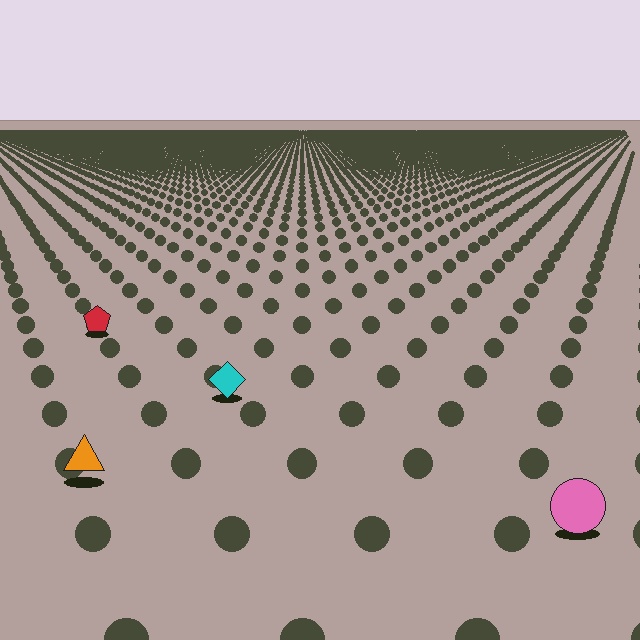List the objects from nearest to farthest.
From nearest to farthest: the pink circle, the orange triangle, the cyan diamond, the red pentagon.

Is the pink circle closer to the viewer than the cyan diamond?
Yes. The pink circle is closer — you can tell from the texture gradient: the ground texture is coarser near it.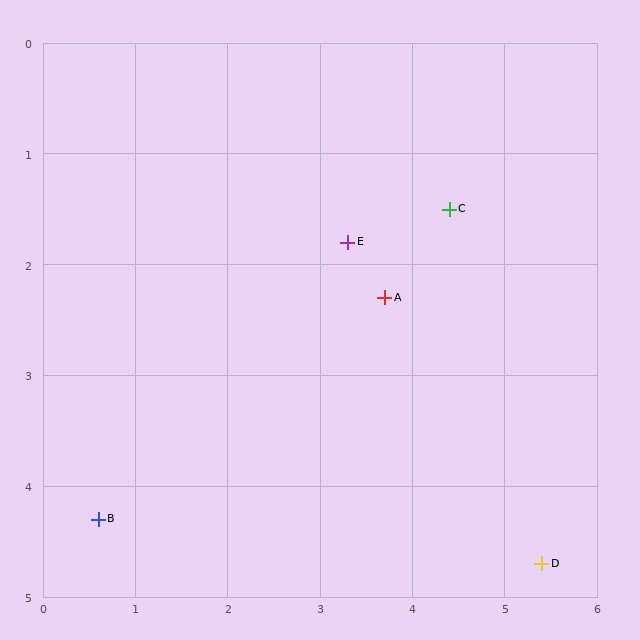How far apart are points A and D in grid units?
Points A and D are about 2.9 grid units apart.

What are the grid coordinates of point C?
Point C is at approximately (4.4, 1.5).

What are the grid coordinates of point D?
Point D is at approximately (5.4, 4.7).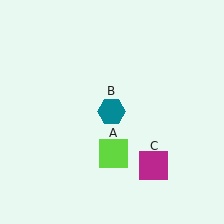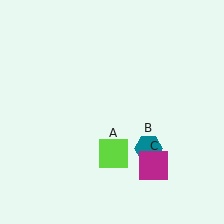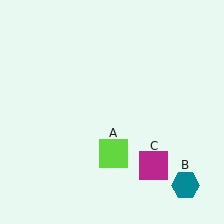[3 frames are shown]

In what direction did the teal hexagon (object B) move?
The teal hexagon (object B) moved down and to the right.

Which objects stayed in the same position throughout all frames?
Lime square (object A) and magenta square (object C) remained stationary.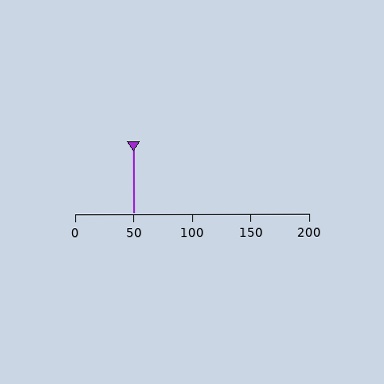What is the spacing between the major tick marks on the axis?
The major ticks are spaced 50 apart.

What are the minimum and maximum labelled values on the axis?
The axis runs from 0 to 200.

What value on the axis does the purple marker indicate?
The marker indicates approximately 50.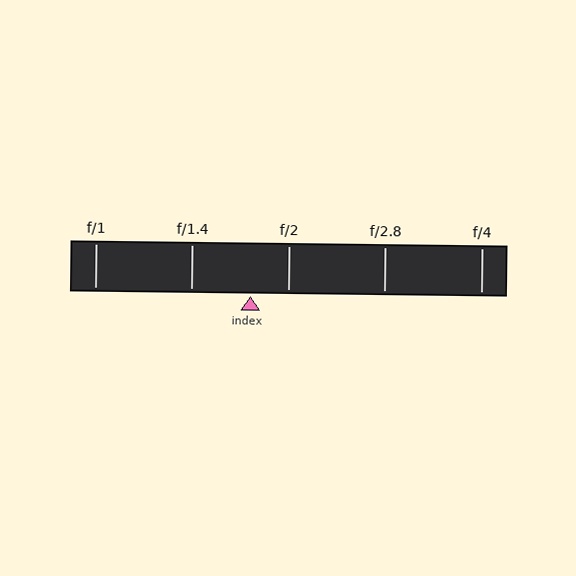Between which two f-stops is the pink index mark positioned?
The index mark is between f/1.4 and f/2.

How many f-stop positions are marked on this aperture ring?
There are 5 f-stop positions marked.